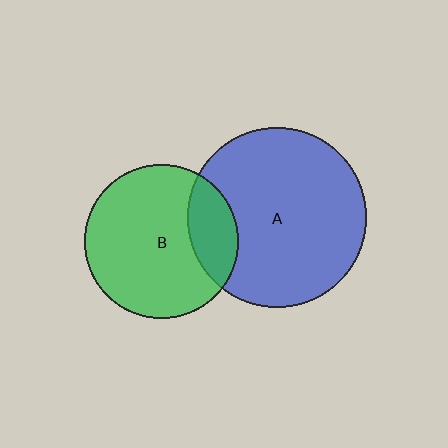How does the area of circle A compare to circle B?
Approximately 1.4 times.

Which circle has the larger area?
Circle A (blue).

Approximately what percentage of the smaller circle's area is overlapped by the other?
Approximately 20%.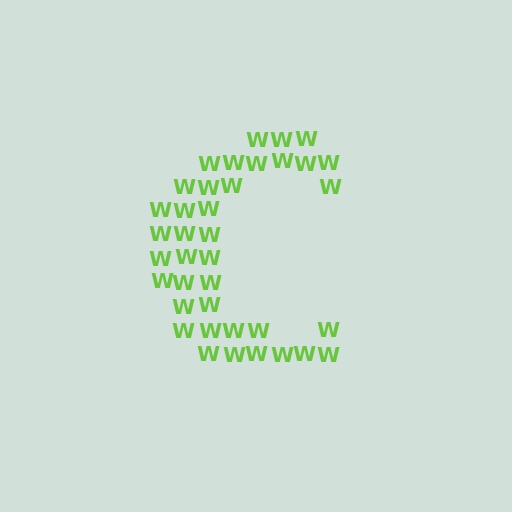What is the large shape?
The large shape is the letter C.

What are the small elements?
The small elements are letter W's.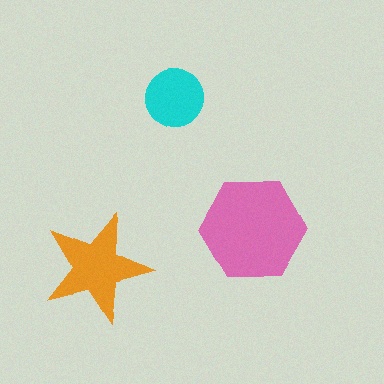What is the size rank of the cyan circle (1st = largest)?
3rd.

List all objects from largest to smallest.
The pink hexagon, the orange star, the cyan circle.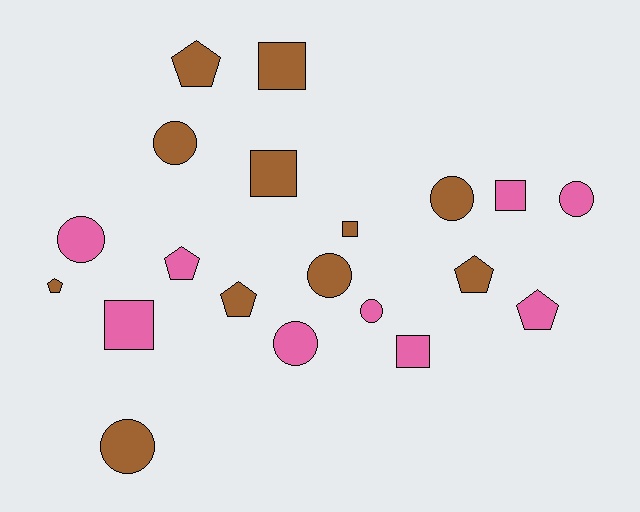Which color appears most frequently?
Brown, with 11 objects.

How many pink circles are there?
There are 4 pink circles.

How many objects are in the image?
There are 20 objects.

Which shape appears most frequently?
Circle, with 8 objects.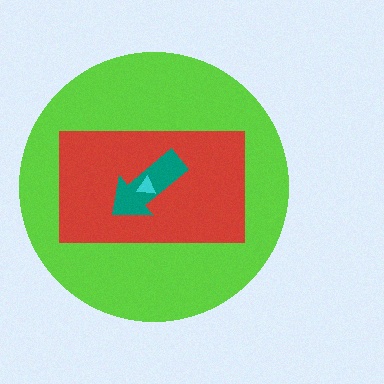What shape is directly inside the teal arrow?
The cyan triangle.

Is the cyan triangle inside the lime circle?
Yes.